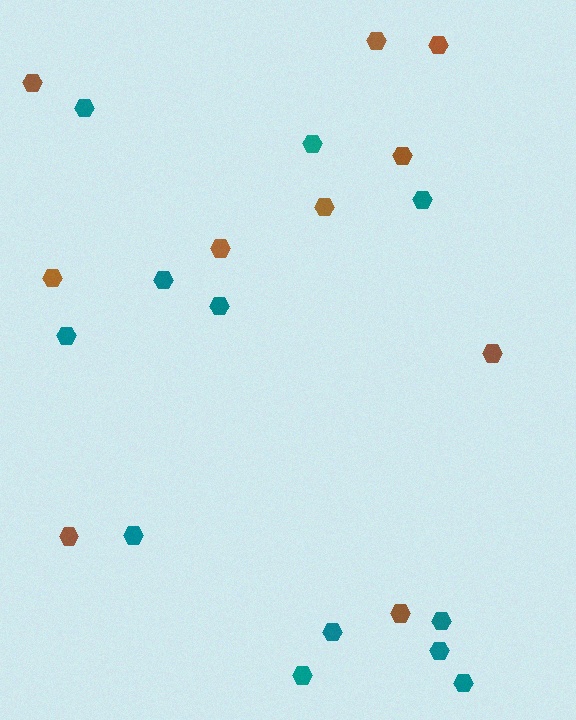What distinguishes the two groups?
There are 2 groups: one group of brown hexagons (10) and one group of teal hexagons (12).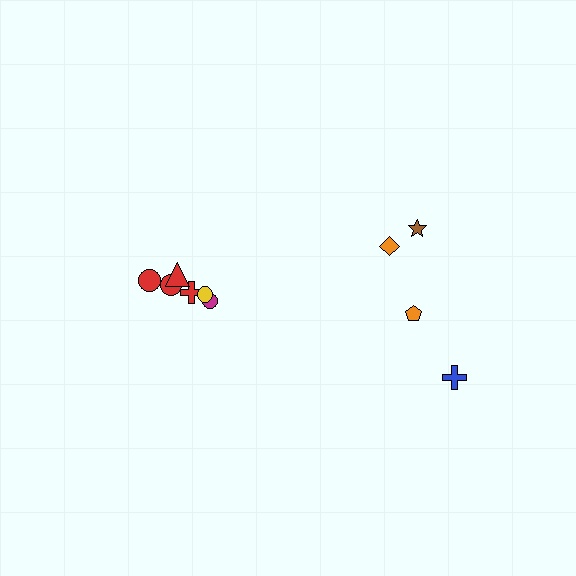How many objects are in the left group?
There are 6 objects.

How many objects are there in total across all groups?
There are 10 objects.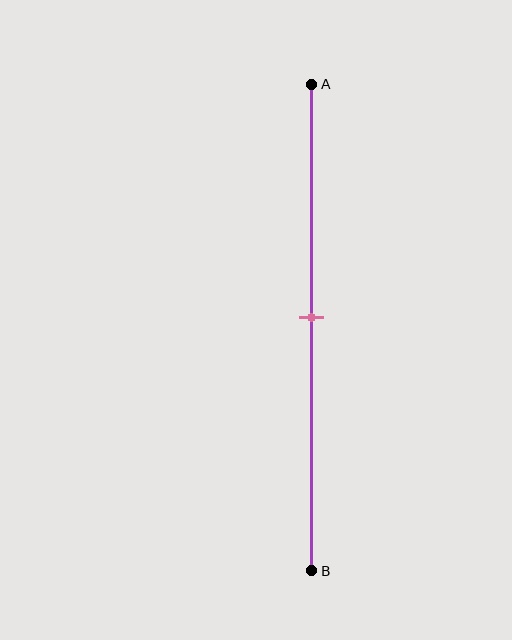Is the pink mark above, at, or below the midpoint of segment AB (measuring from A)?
The pink mark is approximately at the midpoint of segment AB.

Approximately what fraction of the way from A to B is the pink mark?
The pink mark is approximately 50% of the way from A to B.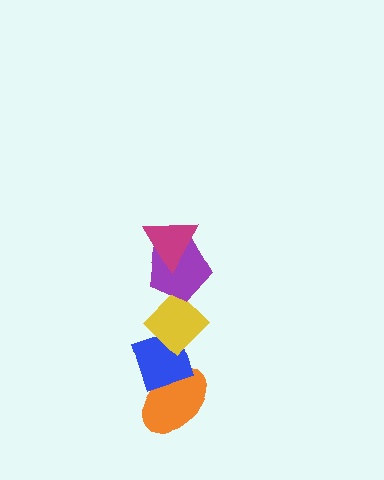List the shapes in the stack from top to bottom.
From top to bottom: the magenta triangle, the purple pentagon, the yellow diamond, the blue diamond, the orange ellipse.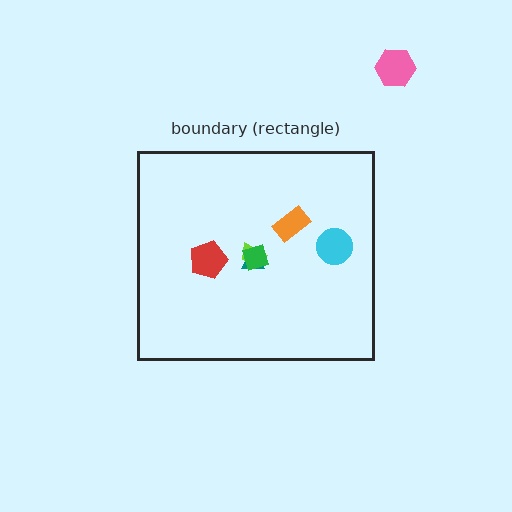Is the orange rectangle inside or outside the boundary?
Inside.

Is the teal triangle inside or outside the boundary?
Inside.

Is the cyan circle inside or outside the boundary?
Inside.